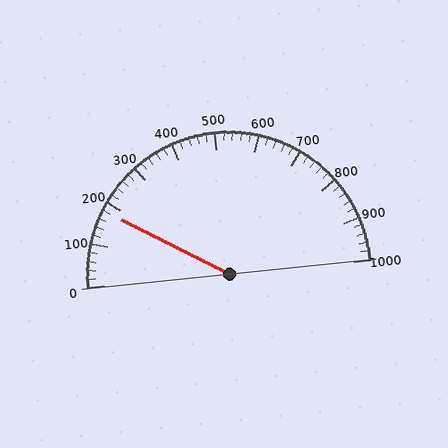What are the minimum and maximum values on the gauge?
The gauge ranges from 0 to 1000.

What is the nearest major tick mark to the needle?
The nearest major tick mark is 200.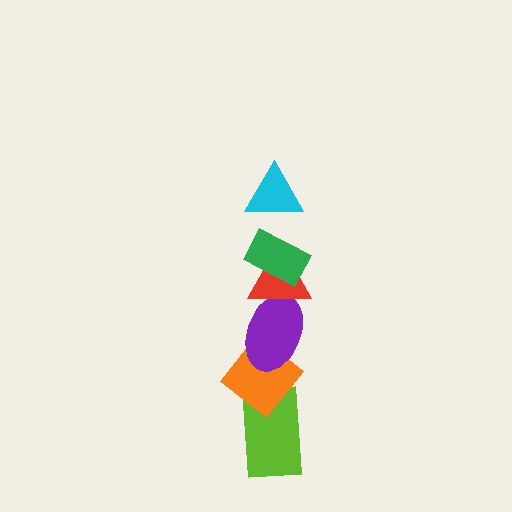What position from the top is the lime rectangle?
The lime rectangle is 6th from the top.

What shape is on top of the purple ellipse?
The red triangle is on top of the purple ellipse.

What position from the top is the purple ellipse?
The purple ellipse is 4th from the top.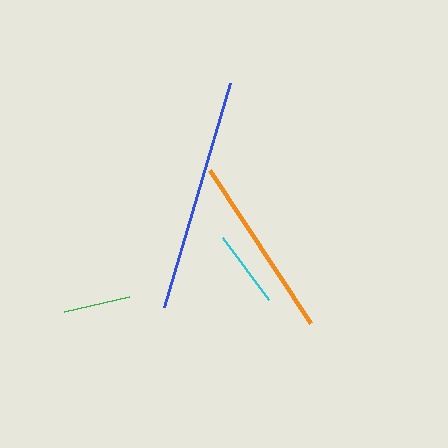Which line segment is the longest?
The blue line is the longest at approximately 234 pixels.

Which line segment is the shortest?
The green line is the shortest at approximately 66 pixels.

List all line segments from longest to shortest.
From longest to shortest: blue, orange, cyan, green.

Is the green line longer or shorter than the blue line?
The blue line is longer than the green line.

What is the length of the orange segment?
The orange segment is approximately 183 pixels long.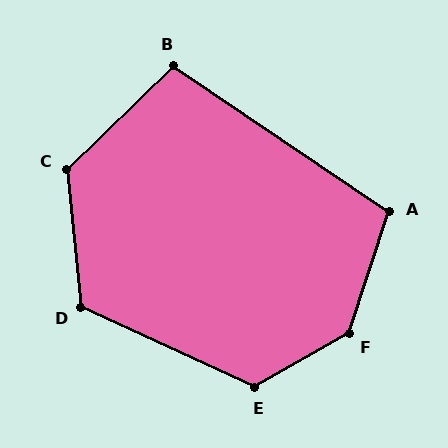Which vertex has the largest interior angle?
F, at approximately 138 degrees.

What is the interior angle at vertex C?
Approximately 129 degrees (obtuse).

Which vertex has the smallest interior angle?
B, at approximately 102 degrees.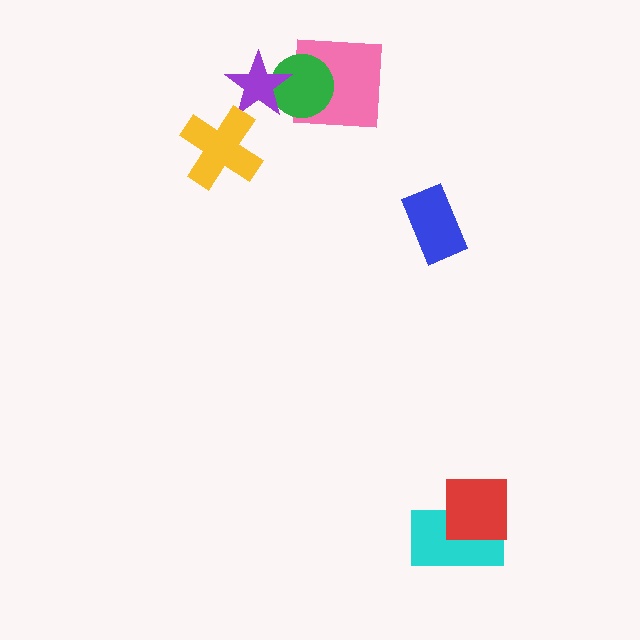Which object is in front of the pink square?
The green circle is in front of the pink square.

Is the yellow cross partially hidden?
No, no other shape covers it.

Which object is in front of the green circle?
The purple star is in front of the green circle.